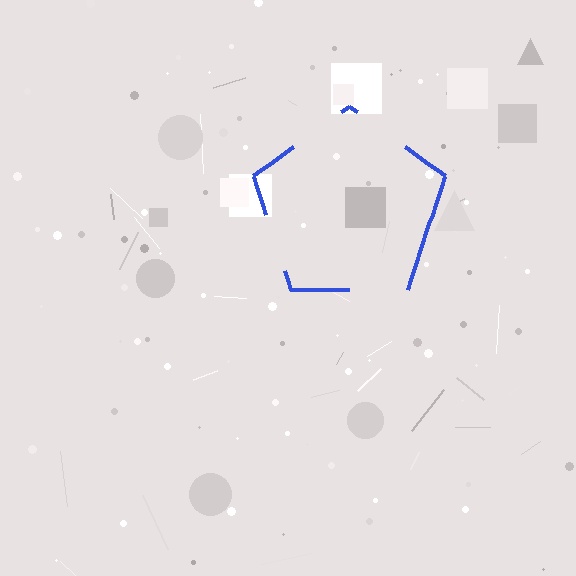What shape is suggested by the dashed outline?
The dashed outline suggests a pentagon.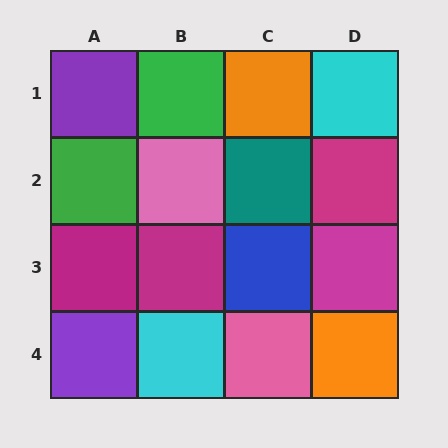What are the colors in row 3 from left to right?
Magenta, magenta, blue, magenta.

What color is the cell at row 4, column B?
Cyan.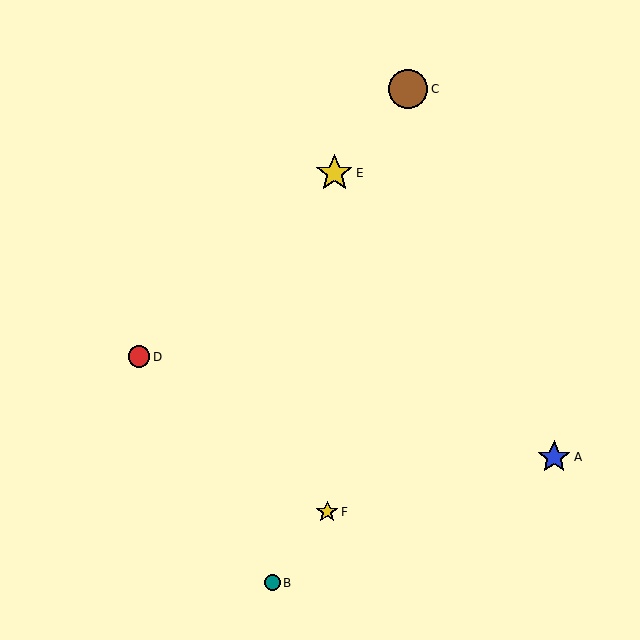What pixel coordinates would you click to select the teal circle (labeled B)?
Click at (272, 583) to select the teal circle B.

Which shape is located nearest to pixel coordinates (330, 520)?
The yellow star (labeled F) at (327, 512) is nearest to that location.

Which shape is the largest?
The brown circle (labeled C) is the largest.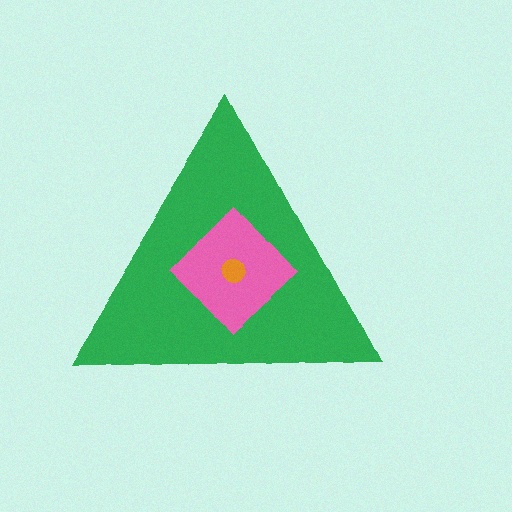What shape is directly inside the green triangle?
The pink diamond.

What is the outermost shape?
The green triangle.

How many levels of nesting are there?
3.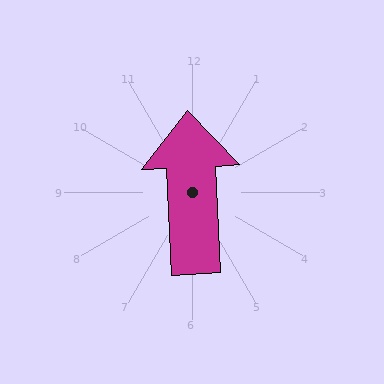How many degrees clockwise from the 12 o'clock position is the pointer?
Approximately 357 degrees.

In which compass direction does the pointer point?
North.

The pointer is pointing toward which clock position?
Roughly 12 o'clock.